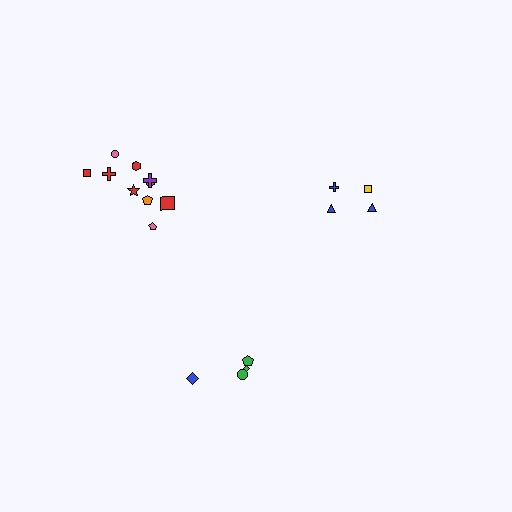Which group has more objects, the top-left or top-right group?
The top-left group.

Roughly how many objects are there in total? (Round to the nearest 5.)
Roughly 20 objects in total.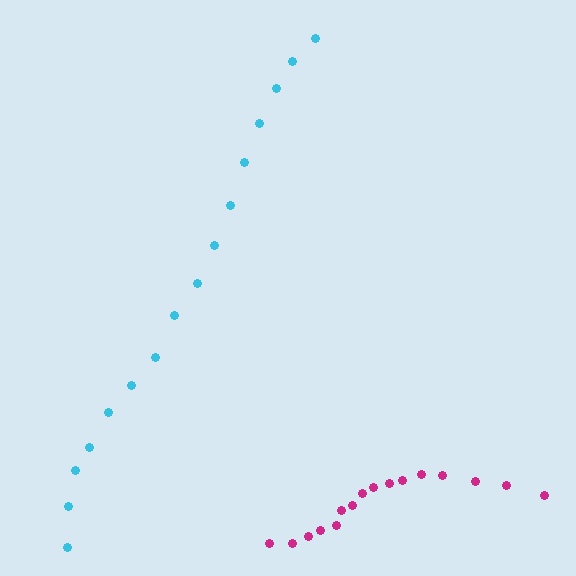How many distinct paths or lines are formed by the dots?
There are 2 distinct paths.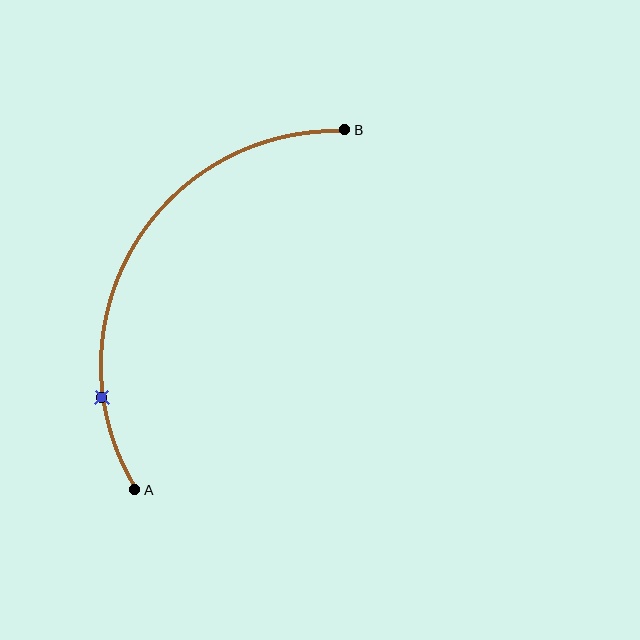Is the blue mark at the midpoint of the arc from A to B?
No. The blue mark lies on the arc but is closer to endpoint A. The arc midpoint would be at the point on the curve equidistant along the arc from both A and B.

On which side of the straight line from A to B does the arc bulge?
The arc bulges to the left of the straight line connecting A and B.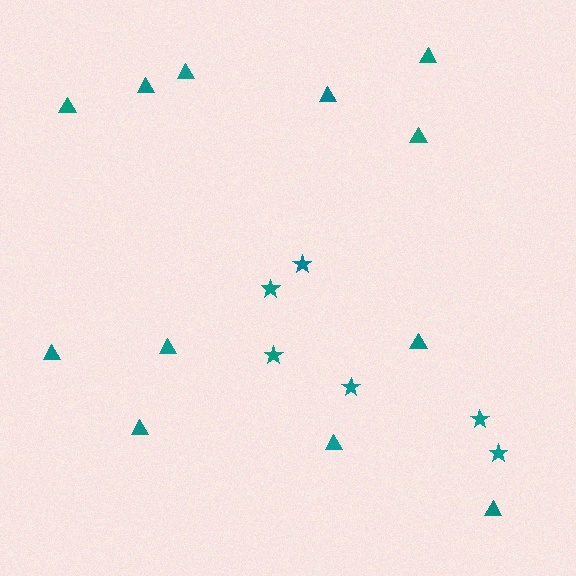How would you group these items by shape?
There are 2 groups: one group of triangles (12) and one group of stars (6).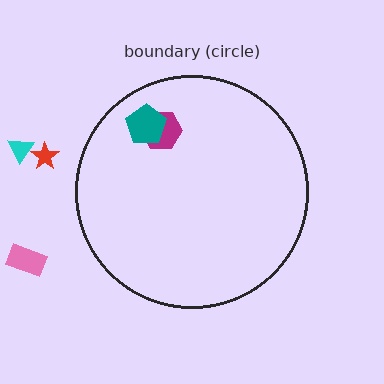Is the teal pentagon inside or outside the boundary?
Inside.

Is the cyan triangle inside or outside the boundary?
Outside.